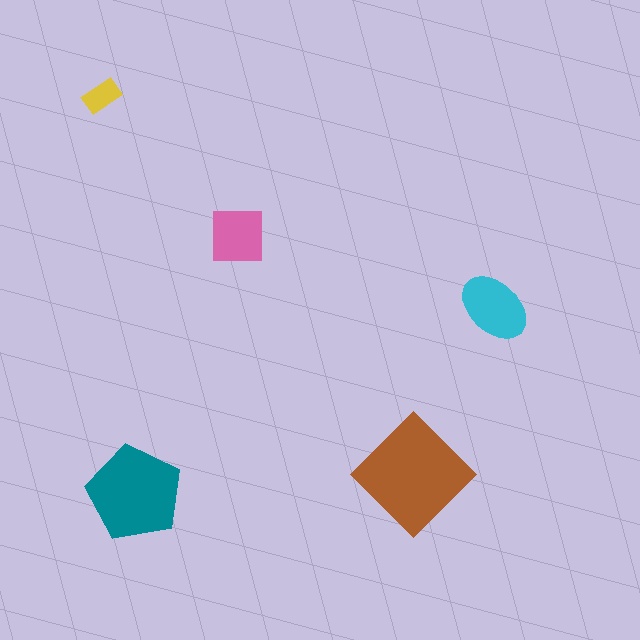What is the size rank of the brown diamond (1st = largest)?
1st.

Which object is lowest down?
The teal pentagon is bottommost.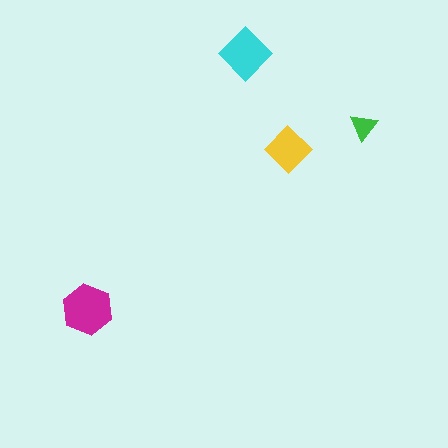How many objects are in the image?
There are 4 objects in the image.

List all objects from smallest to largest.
The green triangle, the yellow diamond, the cyan diamond, the magenta hexagon.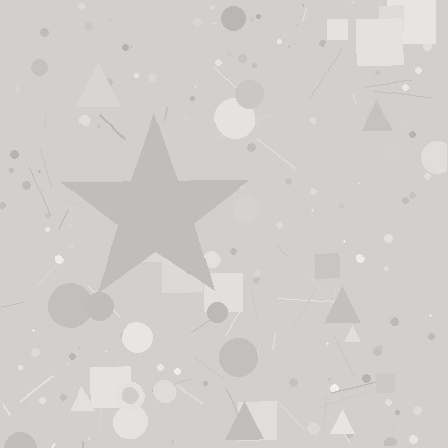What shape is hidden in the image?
A star is hidden in the image.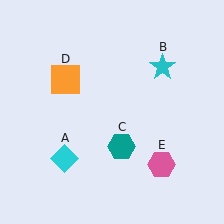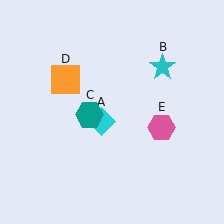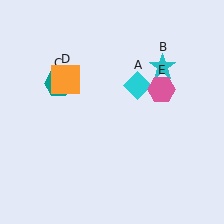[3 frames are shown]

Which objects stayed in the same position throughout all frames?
Cyan star (object B) and orange square (object D) remained stationary.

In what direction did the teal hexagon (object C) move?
The teal hexagon (object C) moved up and to the left.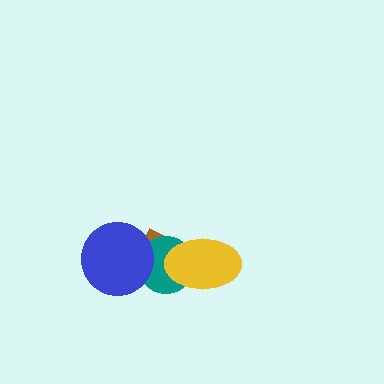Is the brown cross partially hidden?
Yes, it is partially covered by another shape.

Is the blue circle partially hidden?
No, no other shape covers it.